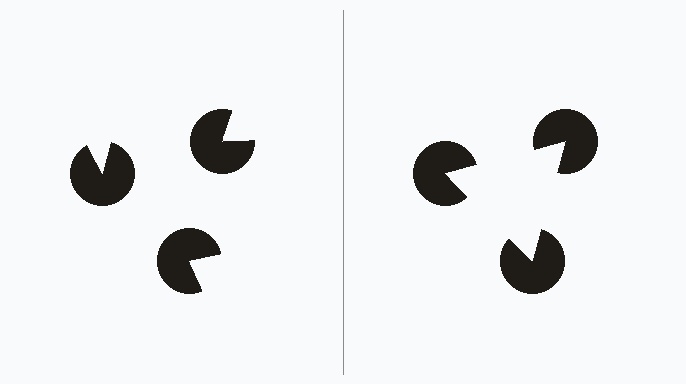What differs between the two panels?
The pac-man discs are positioned identically on both sides; only the wedge orientations differ. On the right they align to a triangle; on the left they are misaligned.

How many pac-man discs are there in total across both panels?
6 — 3 on each side.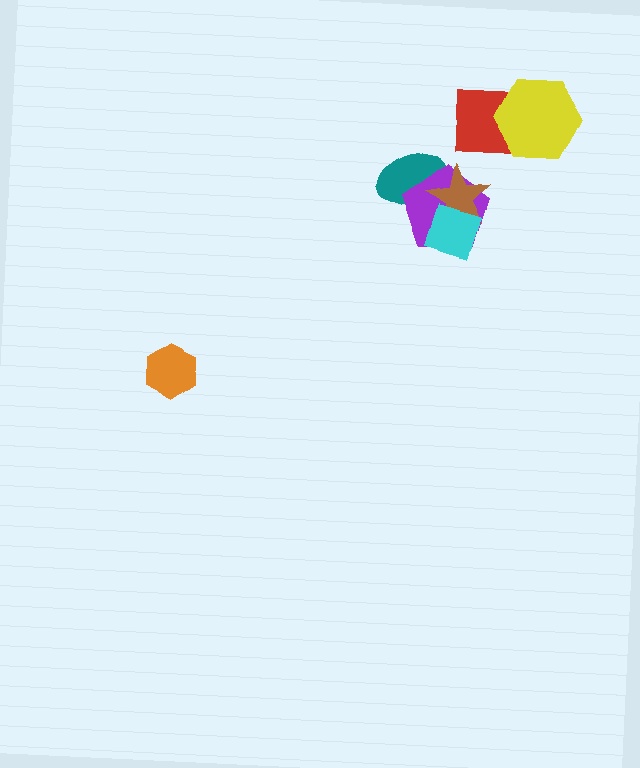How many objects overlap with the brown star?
3 objects overlap with the brown star.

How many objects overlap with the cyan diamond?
2 objects overlap with the cyan diamond.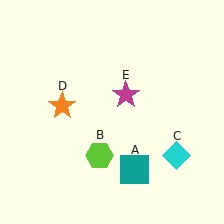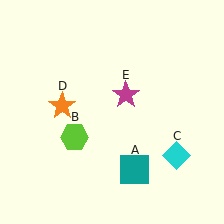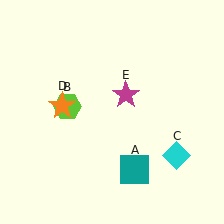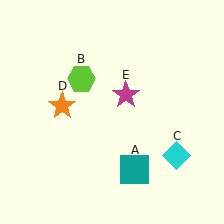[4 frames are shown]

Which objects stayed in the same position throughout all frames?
Teal square (object A) and cyan diamond (object C) and orange star (object D) and magenta star (object E) remained stationary.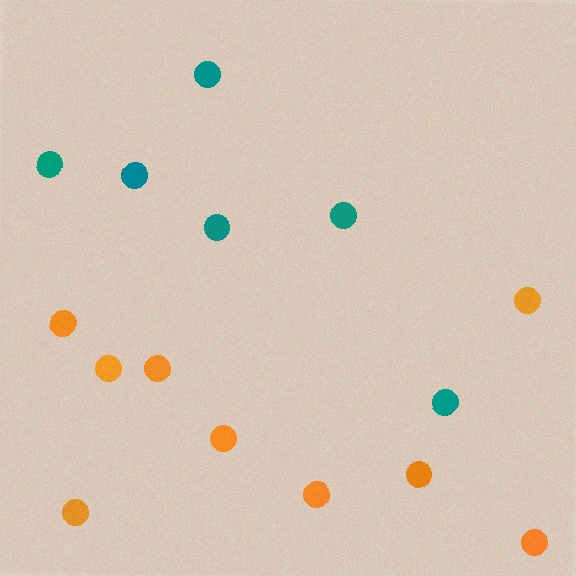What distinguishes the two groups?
There are 2 groups: one group of teal circles (6) and one group of orange circles (9).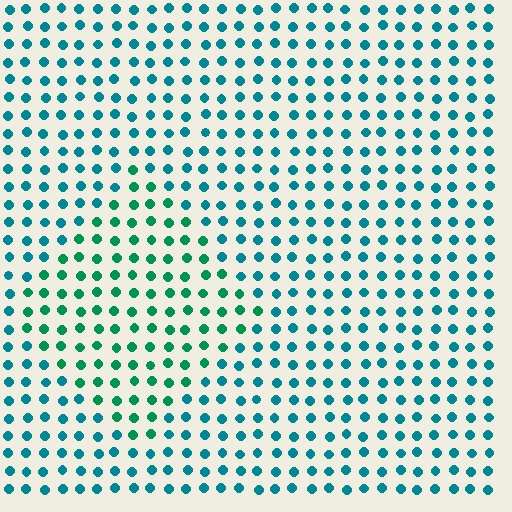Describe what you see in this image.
The image is filled with small teal elements in a uniform arrangement. A diamond-shaped region is visible where the elements are tinted to a slightly different hue, forming a subtle color boundary.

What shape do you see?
I see a diamond.